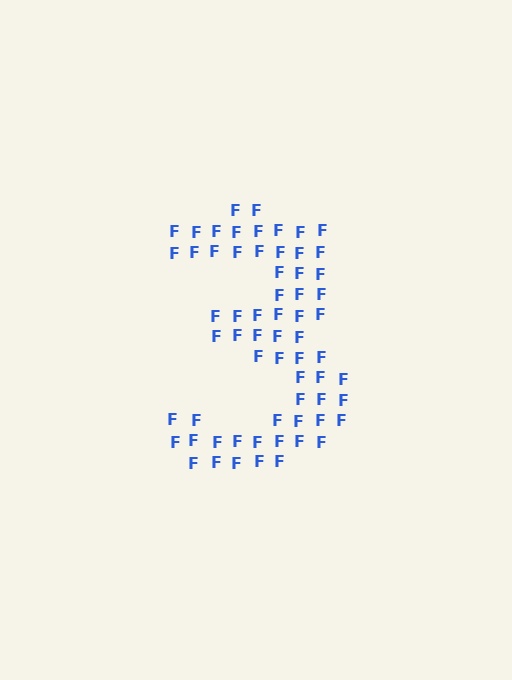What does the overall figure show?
The overall figure shows the digit 3.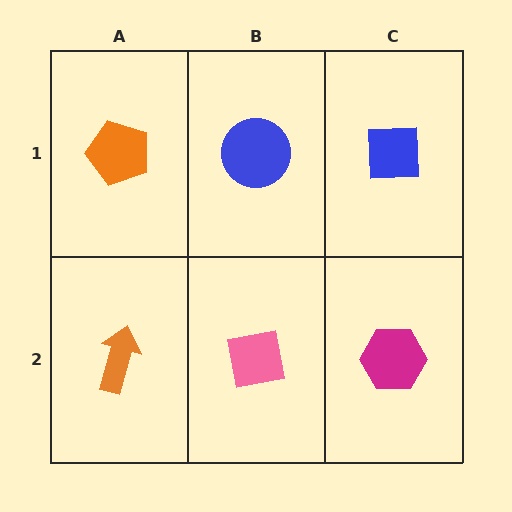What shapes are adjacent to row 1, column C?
A magenta hexagon (row 2, column C), a blue circle (row 1, column B).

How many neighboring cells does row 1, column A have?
2.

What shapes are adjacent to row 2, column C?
A blue square (row 1, column C), a pink square (row 2, column B).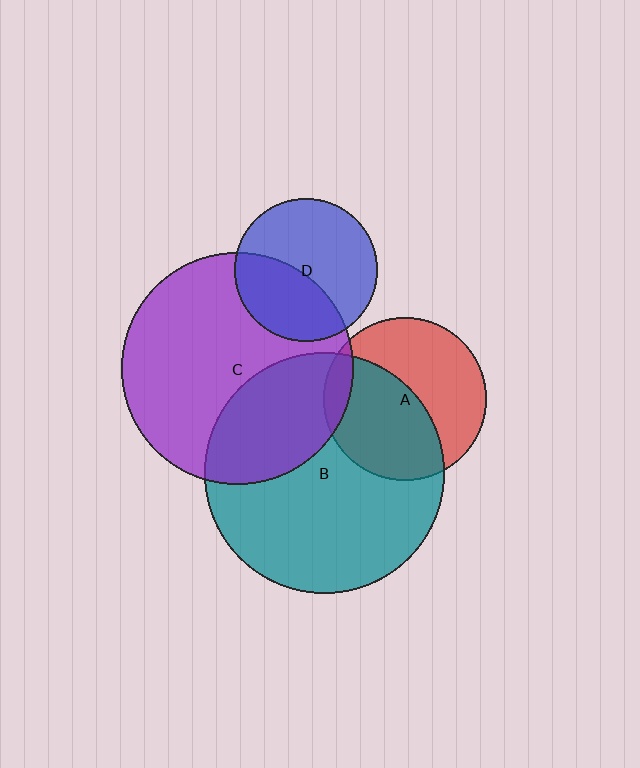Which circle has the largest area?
Circle B (teal).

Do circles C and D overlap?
Yes.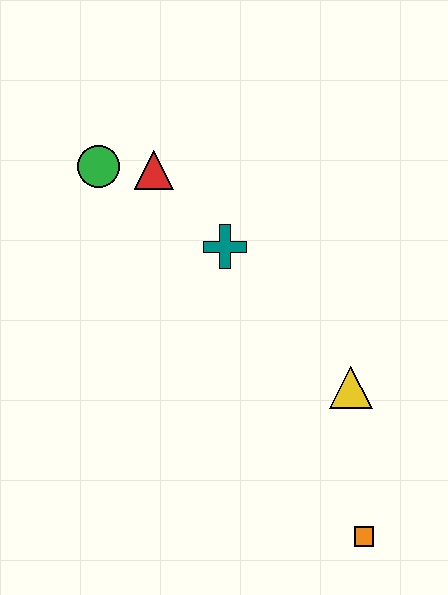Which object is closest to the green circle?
The red triangle is closest to the green circle.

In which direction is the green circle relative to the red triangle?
The green circle is to the left of the red triangle.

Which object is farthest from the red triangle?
The orange square is farthest from the red triangle.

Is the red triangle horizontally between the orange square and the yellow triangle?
No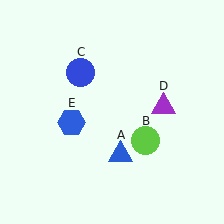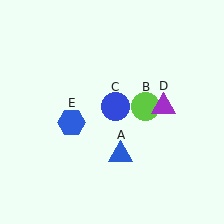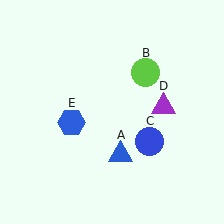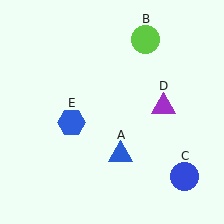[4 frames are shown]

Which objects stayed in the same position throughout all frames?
Blue triangle (object A) and purple triangle (object D) and blue hexagon (object E) remained stationary.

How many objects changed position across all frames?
2 objects changed position: lime circle (object B), blue circle (object C).